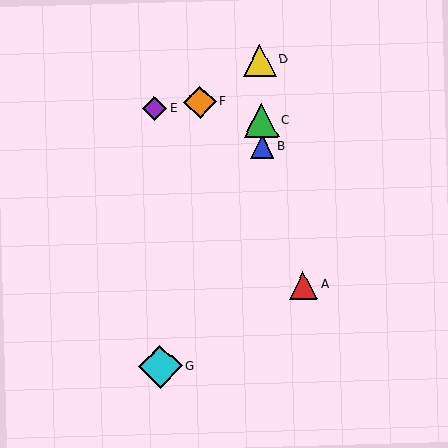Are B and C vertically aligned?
Yes, both are at x≈262.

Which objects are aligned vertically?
Objects B, C, D are aligned vertically.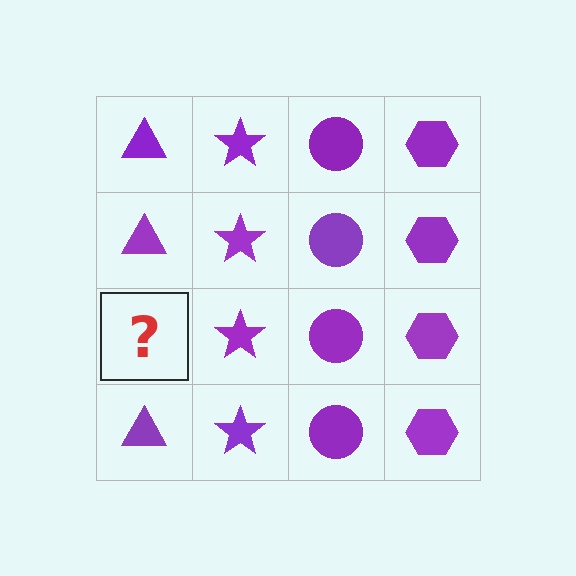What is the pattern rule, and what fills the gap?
The rule is that each column has a consistent shape. The gap should be filled with a purple triangle.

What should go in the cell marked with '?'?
The missing cell should contain a purple triangle.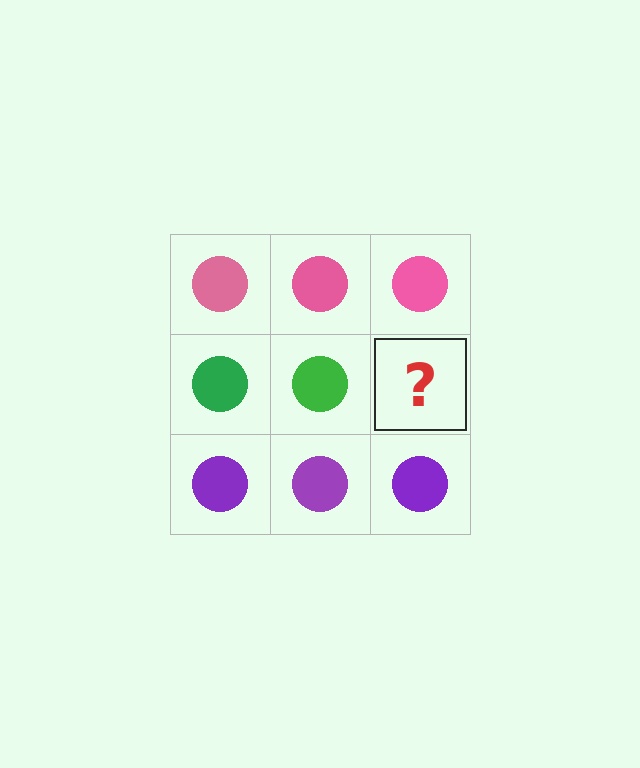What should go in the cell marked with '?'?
The missing cell should contain a green circle.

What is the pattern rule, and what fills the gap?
The rule is that each row has a consistent color. The gap should be filled with a green circle.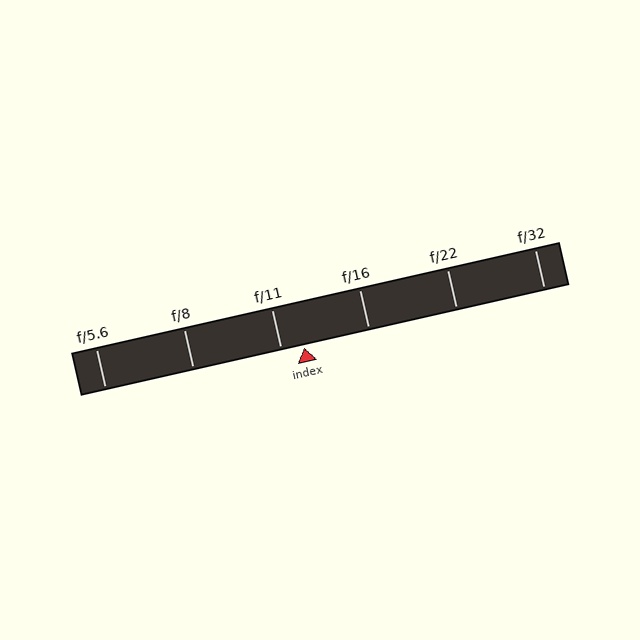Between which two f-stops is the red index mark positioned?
The index mark is between f/11 and f/16.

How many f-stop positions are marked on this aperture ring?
There are 6 f-stop positions marked.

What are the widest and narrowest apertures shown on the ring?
The widest aperture shown is f/5.6 and the narrowest is f/32.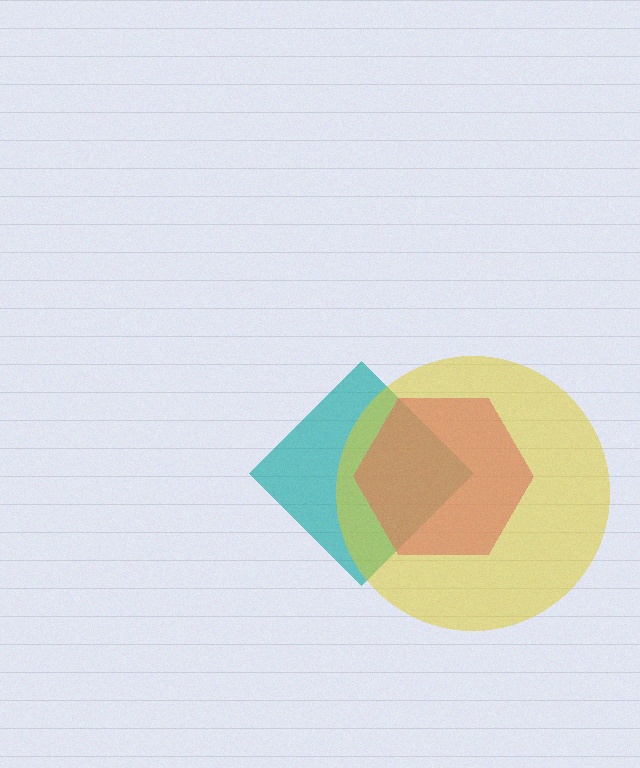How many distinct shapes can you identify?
There are 3 distinct shapes: a teal diamond, a magenta hexagon, a yellow circle.